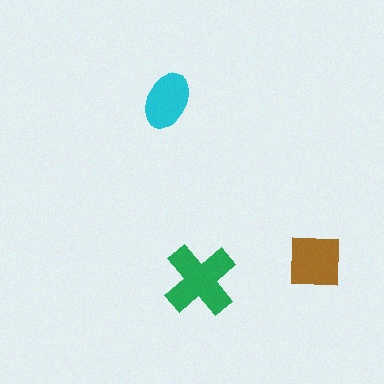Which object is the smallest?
The cyan ellipse.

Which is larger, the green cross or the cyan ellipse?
The green cross.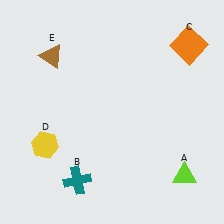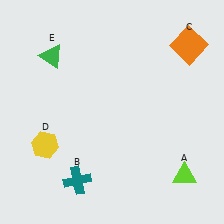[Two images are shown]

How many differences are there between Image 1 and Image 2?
There is 1 difference between the two images.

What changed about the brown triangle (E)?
In Image 1, E is brown. In Image 2, it changed to green.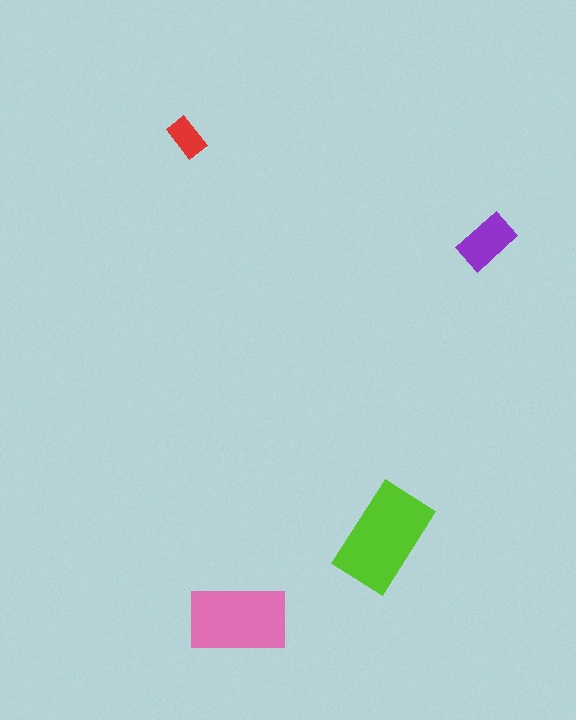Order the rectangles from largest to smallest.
the lime one, the pink one, the purple one, the red one.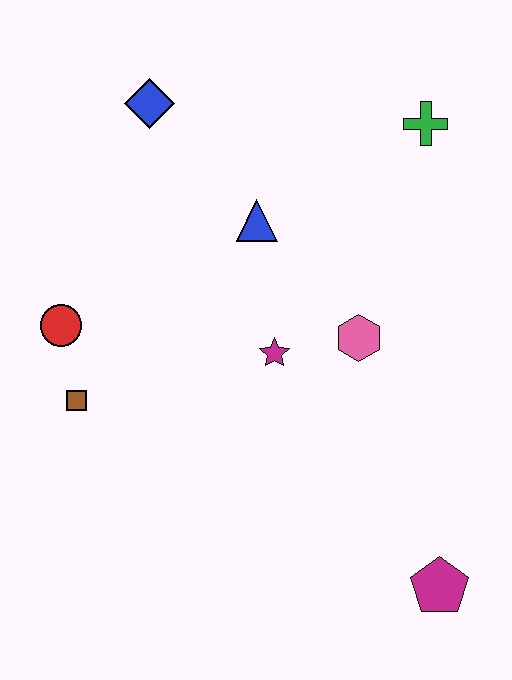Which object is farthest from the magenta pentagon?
The blue diamond is farthest from the magenta pentagon.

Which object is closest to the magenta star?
The pink hexagon is closest to the magenta star.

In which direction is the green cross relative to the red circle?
The green cross is to the right of the red circle.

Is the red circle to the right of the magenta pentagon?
No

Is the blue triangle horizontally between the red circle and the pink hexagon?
Yes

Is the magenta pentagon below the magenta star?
Yes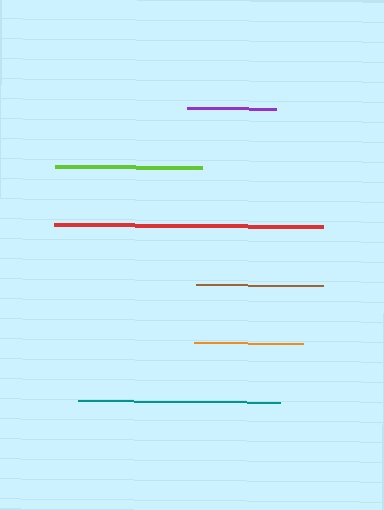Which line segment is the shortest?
The purple line is the shortest at approximately 89 pixels.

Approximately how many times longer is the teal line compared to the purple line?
The teal line is approximately 2.3 times the length of the purple line.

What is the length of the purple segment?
The purple segment is approximately 89 pixels long.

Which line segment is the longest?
The red line is the longest at approximately 269 pixels.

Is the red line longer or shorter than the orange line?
The red line is longer than the orange line.